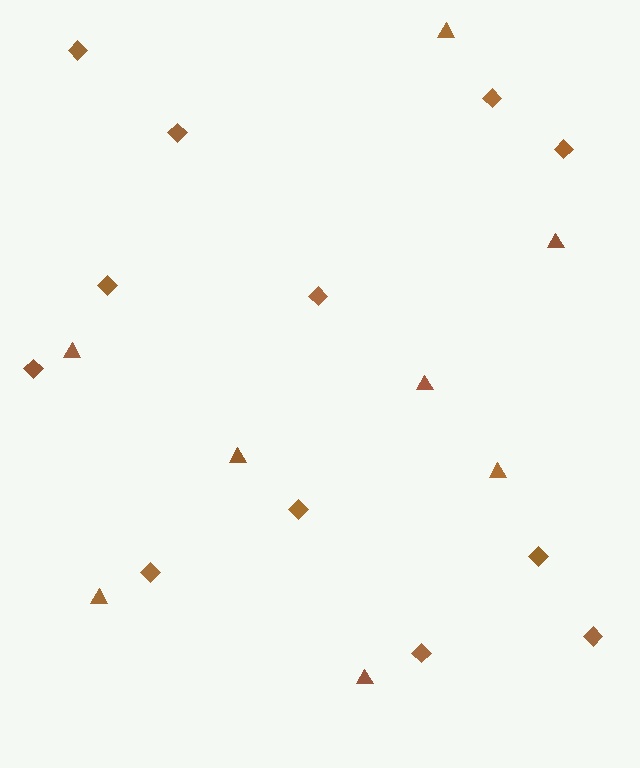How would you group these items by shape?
There are 2 groups: one group of triangles (8) and one group of diamonds (12).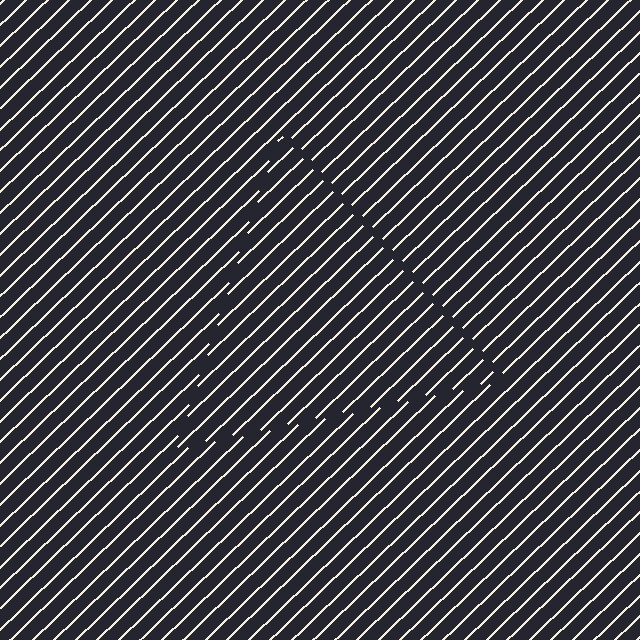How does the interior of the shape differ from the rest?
The interior of the shape contains the same grating, shifted by half a period — the contour is defined by the phase discontinuity where line-ends from the inner and outer gratings abut.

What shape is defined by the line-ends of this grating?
An illusory triangle. The interior of the shape contains the same grating, shifted by half a period — the contour is defined by the phase discontinuity where line-ends from the inner and outer gratings abut.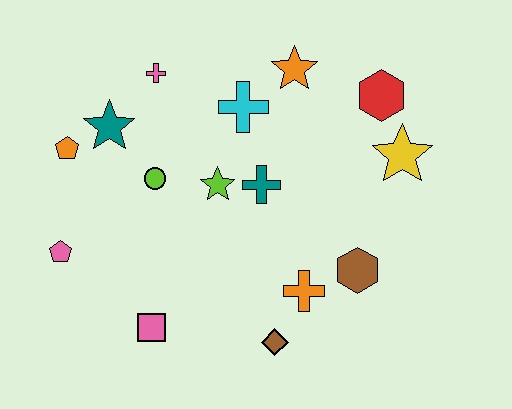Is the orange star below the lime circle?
No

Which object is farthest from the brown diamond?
The pink cross is farthest from the brown diamond.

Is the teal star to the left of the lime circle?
Yes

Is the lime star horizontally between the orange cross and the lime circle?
Yes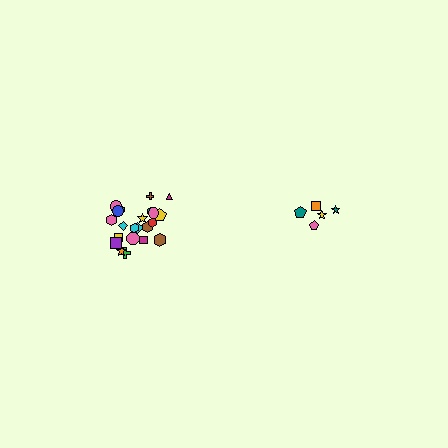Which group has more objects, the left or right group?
The left group.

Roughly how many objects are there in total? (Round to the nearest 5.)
Roughly 25 objects in total.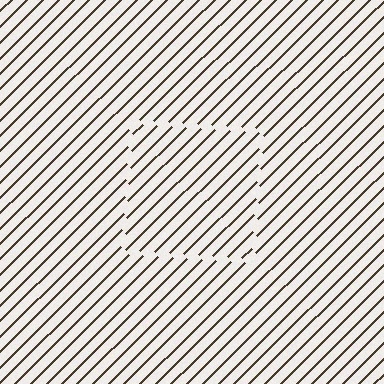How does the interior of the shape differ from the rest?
The interior of the shape contains the same grating, shifted by half a period — the contour is defined by the phase discontinuity where line-ends from the inner and outer gratings abut.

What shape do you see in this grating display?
An illusory square. The interior of the shape contains the same grating, shifted by half a period — the contour is defined by the phase discontinuity where line-ends from the inner and outer gratings abut.